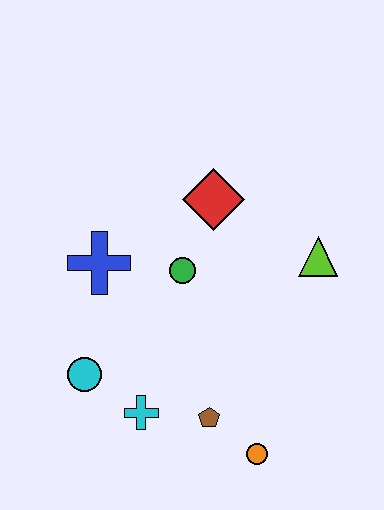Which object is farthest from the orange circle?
The red diamond is farthest from the orange circle.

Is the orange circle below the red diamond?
Yes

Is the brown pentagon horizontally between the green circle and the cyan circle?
No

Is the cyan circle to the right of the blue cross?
No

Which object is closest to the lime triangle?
The red diamond is closest to the lime triangle.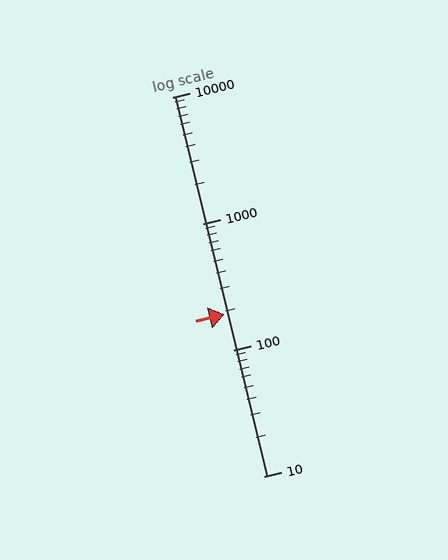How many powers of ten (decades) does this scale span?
The scale spans 3 decades, from 10 to 10000.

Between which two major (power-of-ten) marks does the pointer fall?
The pointer is between 100 and 1000.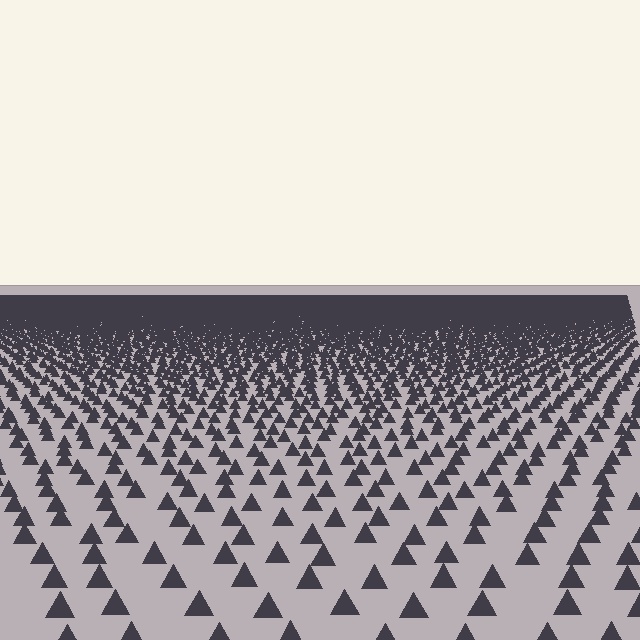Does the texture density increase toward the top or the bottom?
Density increases toward the top.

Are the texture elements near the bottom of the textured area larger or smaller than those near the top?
Larger. Near the bottom, elements are closer to the viewer and appear at a bigger on-screen size.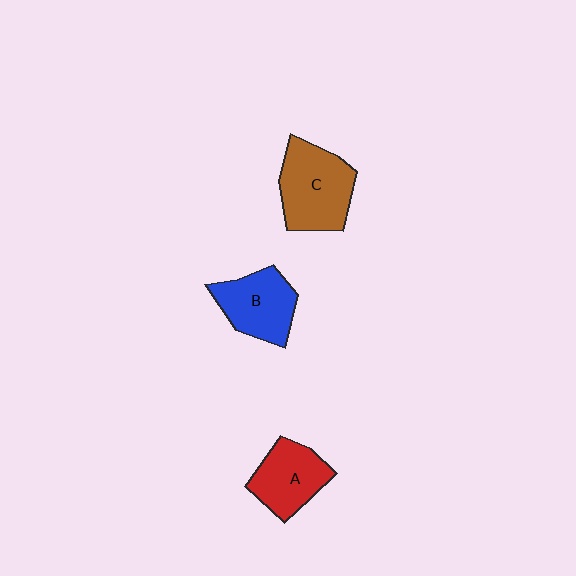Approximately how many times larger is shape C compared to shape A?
Approximately 1.3 times.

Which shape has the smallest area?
Shape A (red).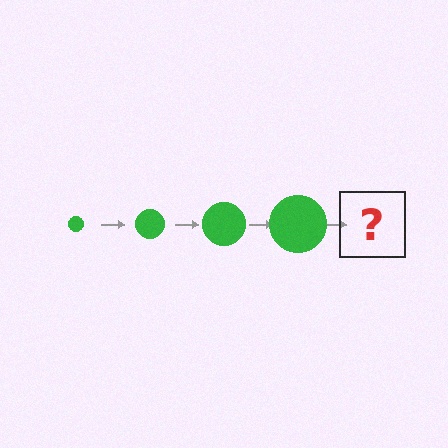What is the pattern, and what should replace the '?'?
The pattern is that the circle gets progressively larger each step. The '?' should be a green circle, larger than the previous one.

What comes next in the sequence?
The next element should be a green circle, larger than the previous one.